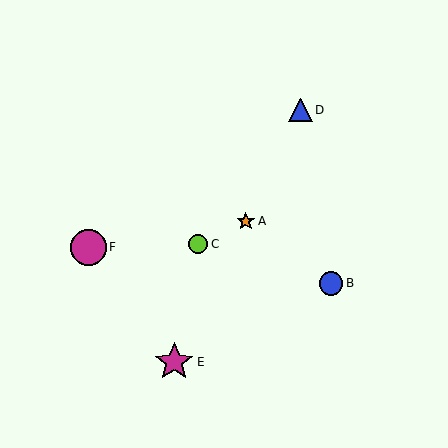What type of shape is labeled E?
Shape E is a magenta star.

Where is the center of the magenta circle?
The center of the magenta circle is at (89, 247).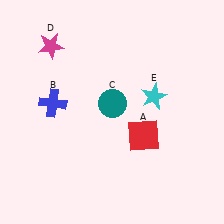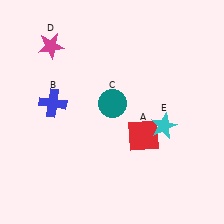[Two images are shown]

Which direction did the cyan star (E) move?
The cyan star (E) moved down.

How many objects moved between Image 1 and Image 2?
1 object moved between the two images.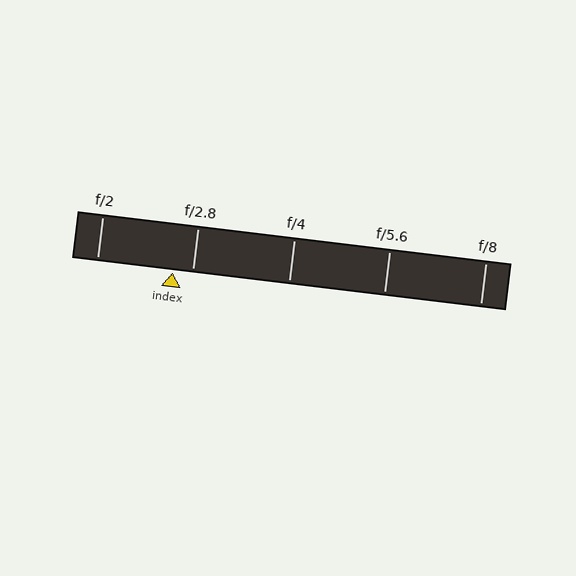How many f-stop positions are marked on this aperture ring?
There are 5 f-stop positions marked.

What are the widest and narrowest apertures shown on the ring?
The widest aperture shown is f/2 and the narrowest is f/8.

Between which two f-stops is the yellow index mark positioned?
The index mark is between f/2 and f/2.8.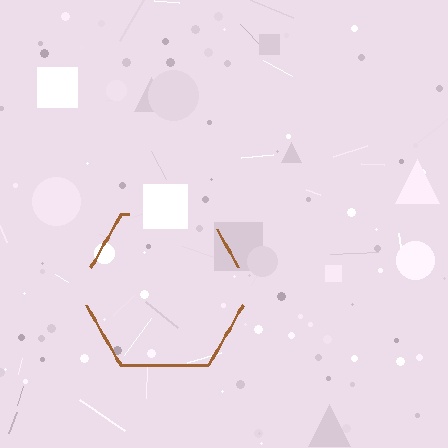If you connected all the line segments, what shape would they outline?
They would outline a hexagon.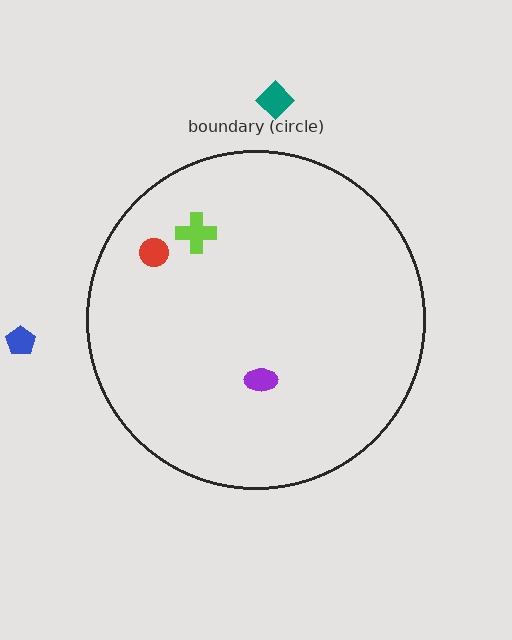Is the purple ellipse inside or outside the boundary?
Inside.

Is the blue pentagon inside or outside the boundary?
Outside.